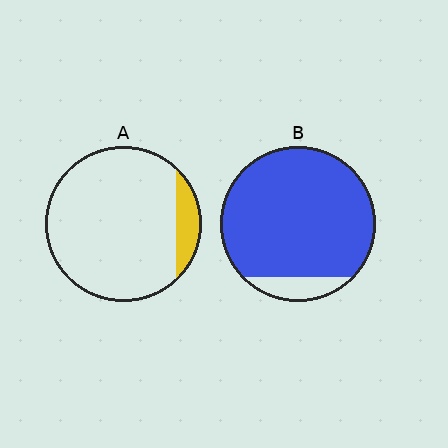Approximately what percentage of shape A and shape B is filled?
A is approximately 10% and B is approximately 90%.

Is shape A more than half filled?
No.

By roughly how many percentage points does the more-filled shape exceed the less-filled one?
By roughly 80 percentage points (B over A).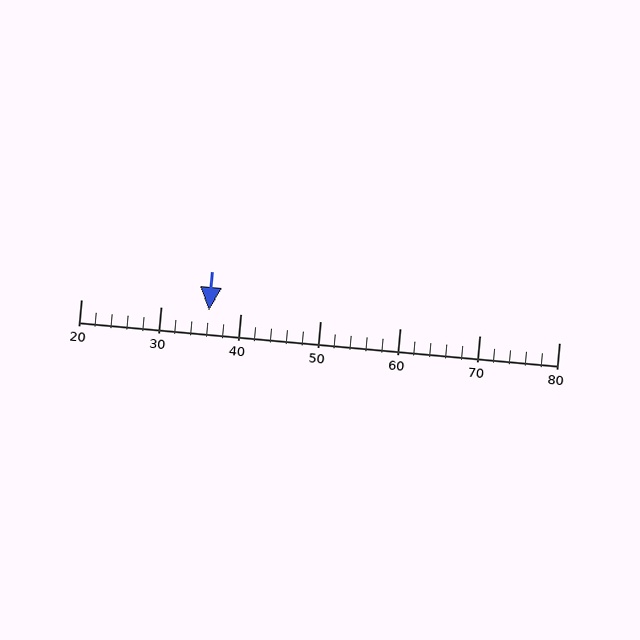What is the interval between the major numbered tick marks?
The major tick marks are spaced 10 units apart.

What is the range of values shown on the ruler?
The ruler shows values from 20 to 80.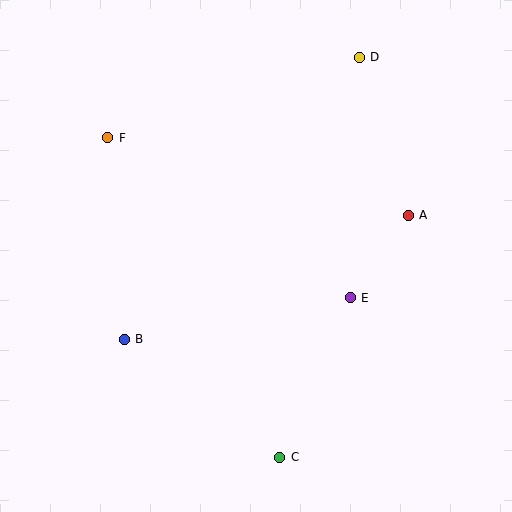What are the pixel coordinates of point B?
Point B is at (124, 339).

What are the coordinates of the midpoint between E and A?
The midpoint between E and A is at (379, 256).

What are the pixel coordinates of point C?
Point C is at (280, 457).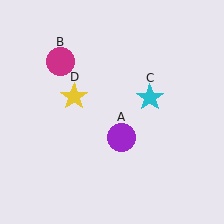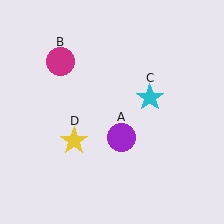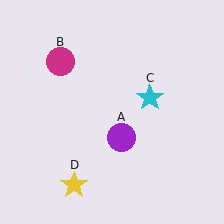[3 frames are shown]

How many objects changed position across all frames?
1 object changed position: yellow star (object D).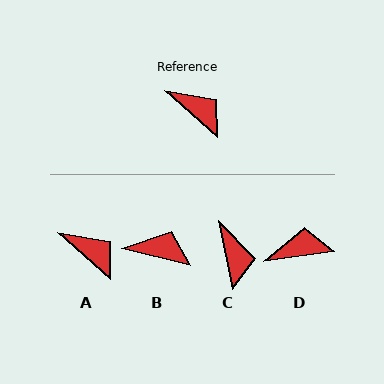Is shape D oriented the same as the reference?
No, it is off by about 50 degrees.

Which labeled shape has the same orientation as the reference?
A.